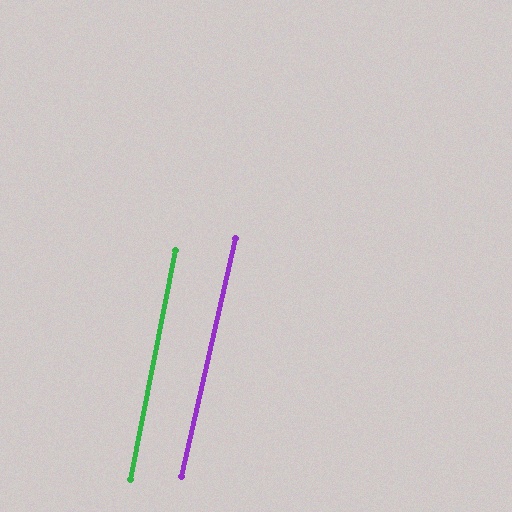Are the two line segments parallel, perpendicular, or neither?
Parallel — their directions differ by only 1.6°.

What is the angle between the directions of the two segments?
Approximately 2 degrees.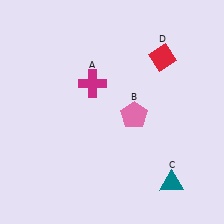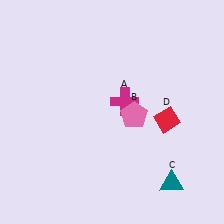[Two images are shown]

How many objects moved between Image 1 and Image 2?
2 objects moved between the two images.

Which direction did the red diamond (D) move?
The red diamond (D) moved down.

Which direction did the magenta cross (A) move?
The magenta cross (A) moved right.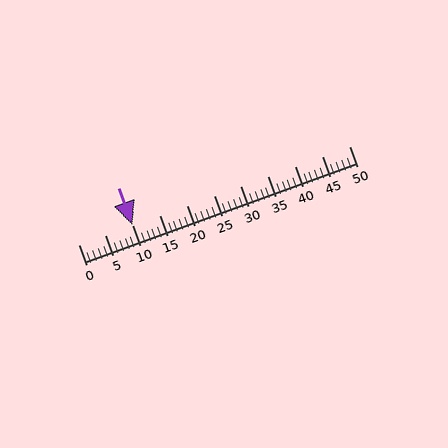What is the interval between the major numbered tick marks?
The major tick marks are spaced 5 units apart.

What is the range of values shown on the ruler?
The ruler shows values from 0 to 50.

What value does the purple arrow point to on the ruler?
The purple arrow points to approximately 10.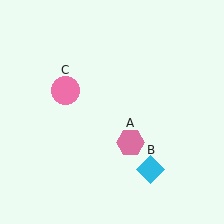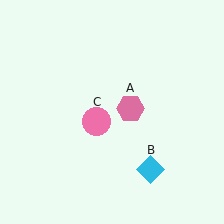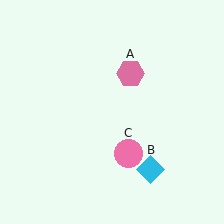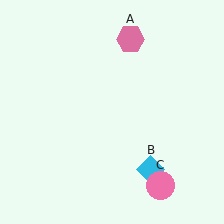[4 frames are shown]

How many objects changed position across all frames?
2 objects changed position: pink hexagon (object A), pink circle (object C).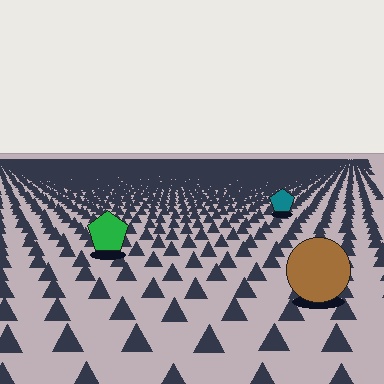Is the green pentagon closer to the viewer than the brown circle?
No. The brown circle is closer — you can tell from the texture gradient: the ground texture is coarser near it.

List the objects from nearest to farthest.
From nearest to farthest: the brown circle, the green pentagon, the teal pentagon.